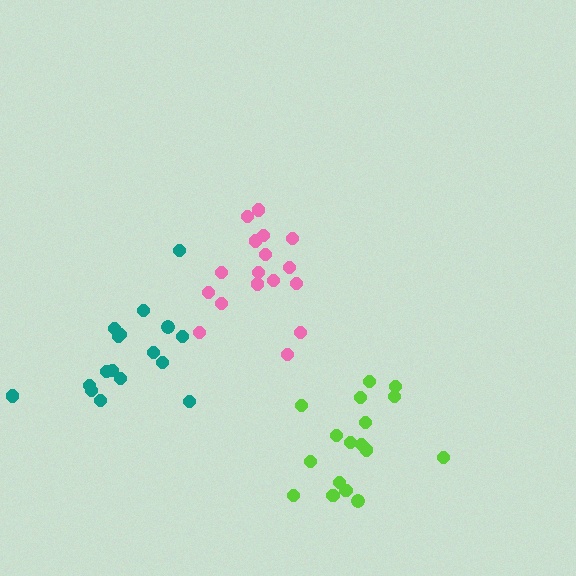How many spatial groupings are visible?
There are 3 spatial groupings.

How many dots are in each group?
Group 1: 17 dots, Group 2: 17 dots, Group 3: 17 dots (51 total).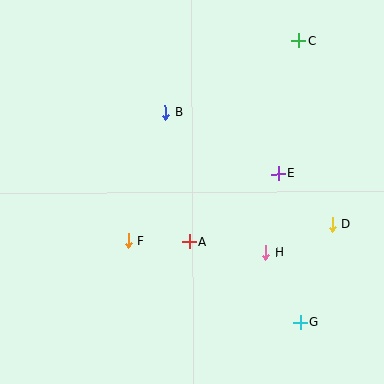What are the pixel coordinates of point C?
Point C is at (299, 41).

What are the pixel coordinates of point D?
Point D is at (333, 224).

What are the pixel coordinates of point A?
Point A is at (190, 242).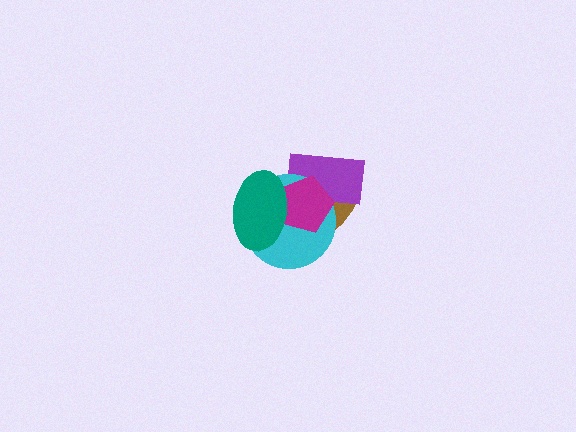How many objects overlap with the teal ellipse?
3 objects overlap with the teal ellipse.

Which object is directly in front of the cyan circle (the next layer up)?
The magenta pentagon is directly in front of the cyan circle.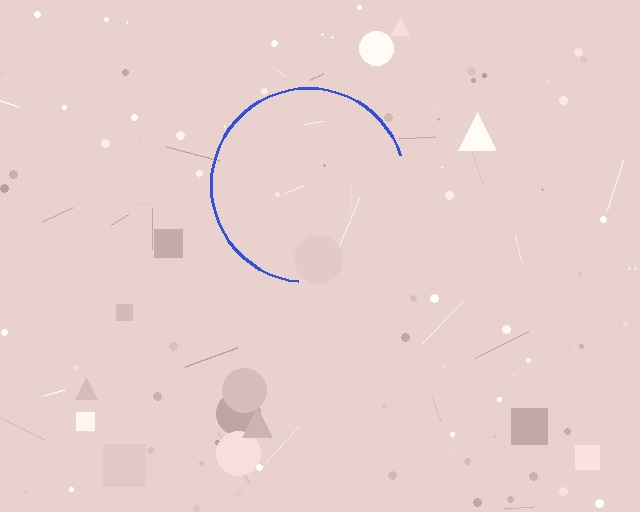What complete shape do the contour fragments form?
The contour fragments form a circle.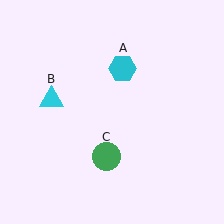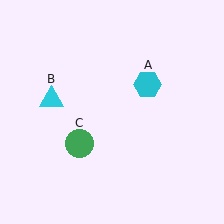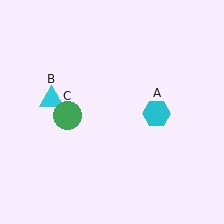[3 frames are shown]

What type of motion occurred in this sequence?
The cyan hexagon (object A), green circle (object C) rotated clockwise around the center of the scene.